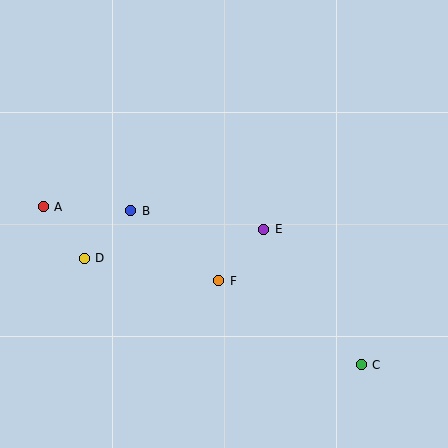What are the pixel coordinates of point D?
Point D is at (84, 258).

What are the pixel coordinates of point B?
Point B is at (131, 211).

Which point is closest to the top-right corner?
Point E is closest to the top-right corner.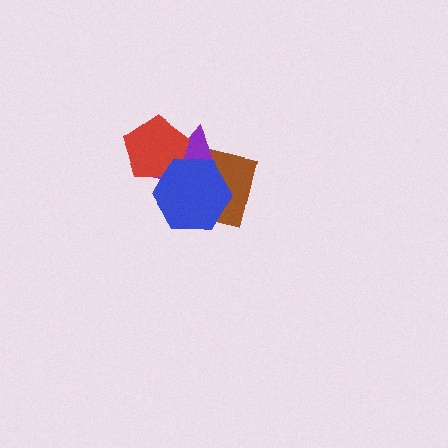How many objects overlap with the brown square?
2 objects overlap with the brown square.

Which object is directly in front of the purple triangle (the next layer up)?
The red pentagon is directly in front of the purple triangle.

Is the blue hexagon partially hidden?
No, no other shape covers it.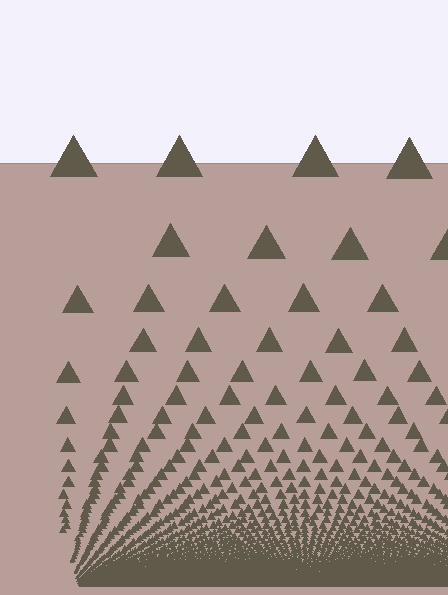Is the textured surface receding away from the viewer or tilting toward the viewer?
The surface appears to tilt toward the viewer. Texture elements get larger and sparser toward the top.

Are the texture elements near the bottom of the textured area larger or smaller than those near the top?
Smaller. The gradient is inverted — elements near the bottom are smaller and denser.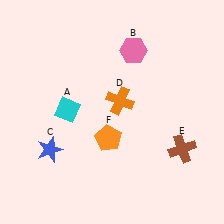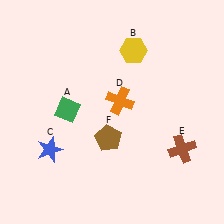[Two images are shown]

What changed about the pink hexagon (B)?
In Image 1, B is pink. In Image 2, it changed to yellow.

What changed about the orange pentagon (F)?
In Image 1, F is orange. In Image 2, it changed to brown.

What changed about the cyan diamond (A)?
In Image 1, A is cyan. In Image 2, it changed to green.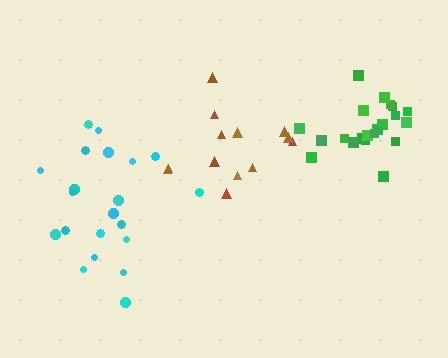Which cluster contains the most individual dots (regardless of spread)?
Green (22).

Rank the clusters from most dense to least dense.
green, cyan, brown.